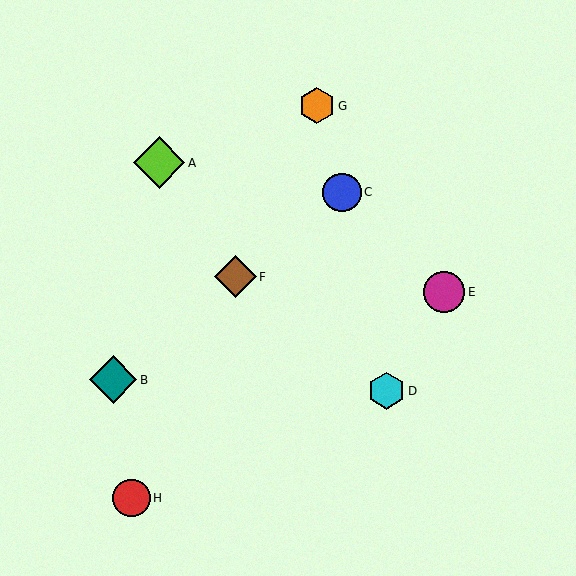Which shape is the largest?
The lime diamond (labeled A) is the largest.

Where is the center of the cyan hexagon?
The center of the cyan hexagon is at (387, 391).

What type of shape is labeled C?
Shape C is a blue circle.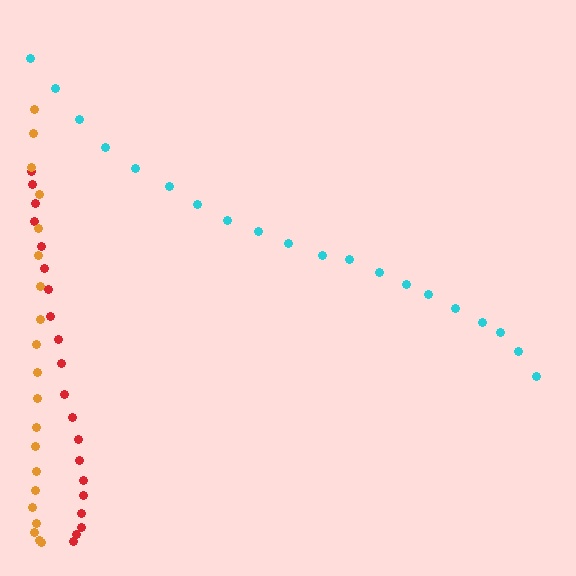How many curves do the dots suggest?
There are 3 distinct paths.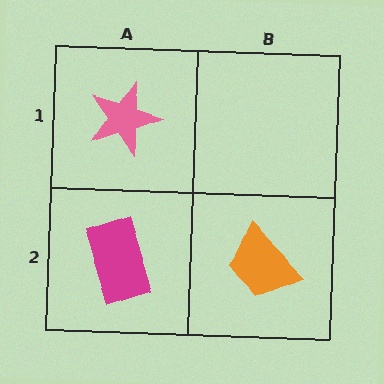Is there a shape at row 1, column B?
No, that cell is empty.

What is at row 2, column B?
An orange trapezoid.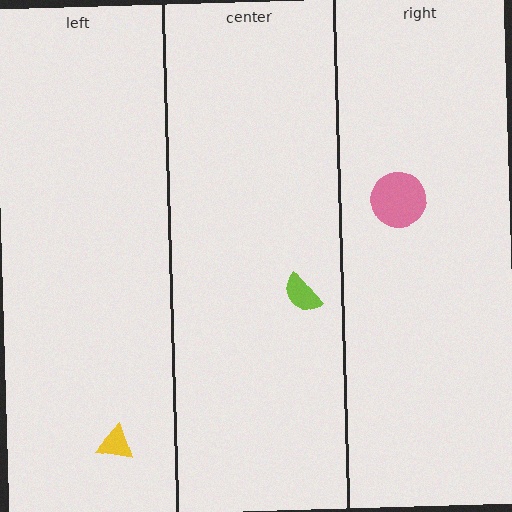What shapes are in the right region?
The pink circle.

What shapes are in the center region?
The lime semicircle.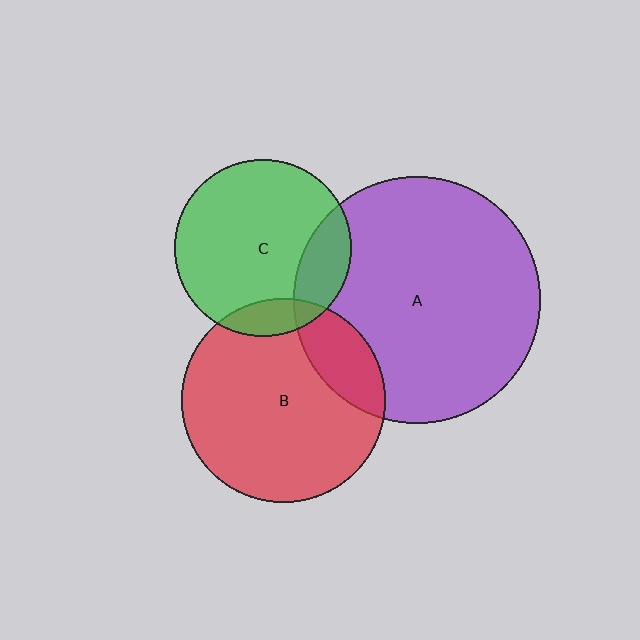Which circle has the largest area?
Circle A (purple).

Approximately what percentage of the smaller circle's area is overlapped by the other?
Approximately 20%.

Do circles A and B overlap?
Yes.